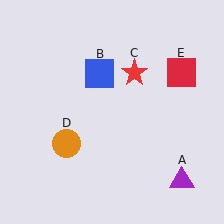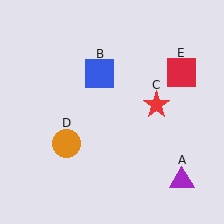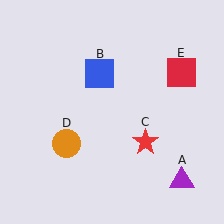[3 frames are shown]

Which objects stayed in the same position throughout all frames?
Purple triangle (object A) and blue square (object B) and orange circle (object D) and red square (object E) remained stationary.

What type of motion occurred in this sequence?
The red star (object C) rotated clockwise around the center of the scene.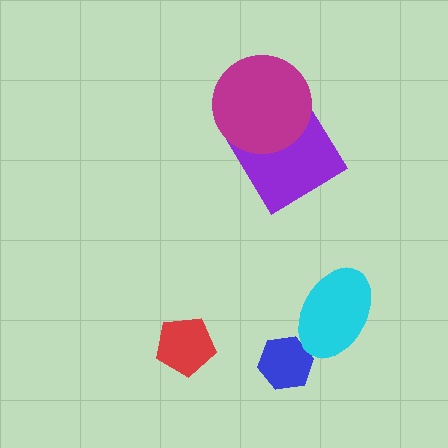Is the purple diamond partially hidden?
Yes, it is partially covered by another shape.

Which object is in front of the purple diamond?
The magenta circle is in front of the purple diamond.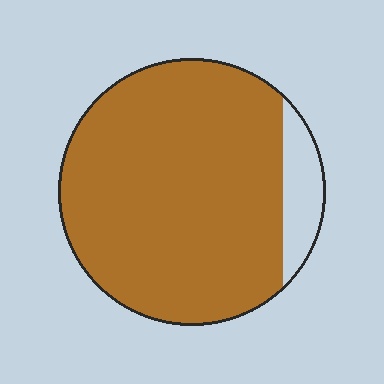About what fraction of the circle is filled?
About nine tenths (9/10).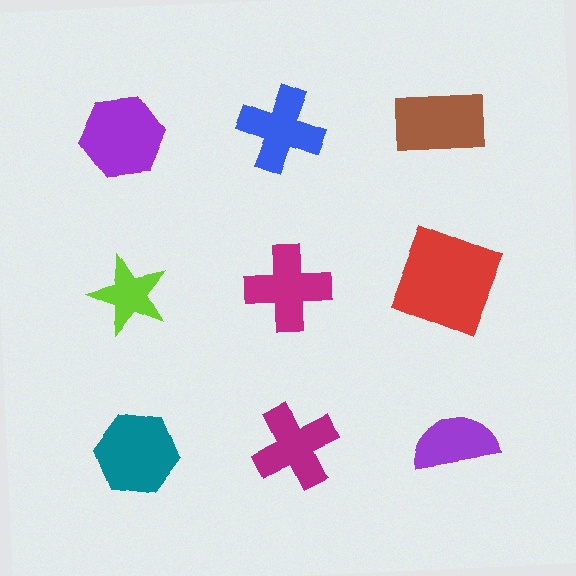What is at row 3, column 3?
A purple semicircle.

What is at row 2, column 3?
A red square.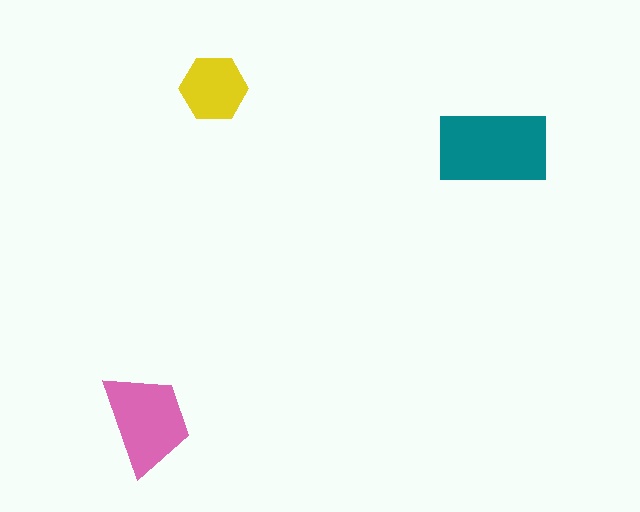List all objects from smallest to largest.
The yellow hexagon, the pink trapezoid, the teal rectangle.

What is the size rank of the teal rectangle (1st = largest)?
1st.